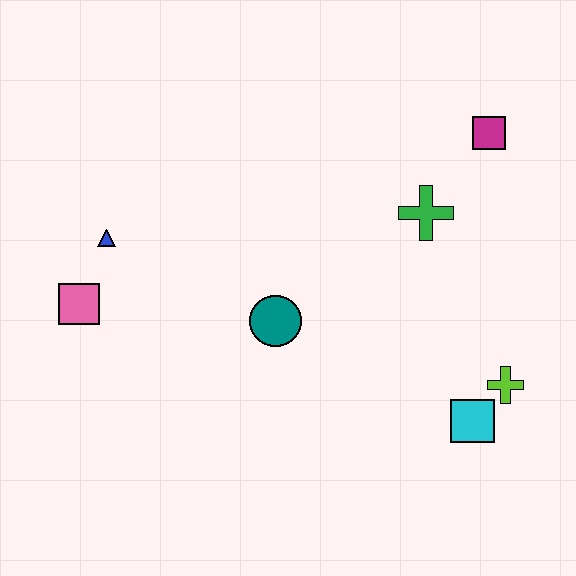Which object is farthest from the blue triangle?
The lime cross is farthest from the blue triangle.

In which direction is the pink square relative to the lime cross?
The pink square is to the left of the lime cross.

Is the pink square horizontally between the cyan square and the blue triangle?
No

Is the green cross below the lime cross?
No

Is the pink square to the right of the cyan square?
No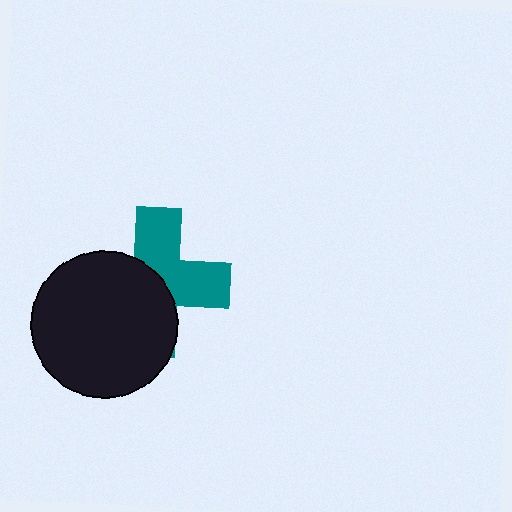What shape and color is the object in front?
The object in front is a black circle.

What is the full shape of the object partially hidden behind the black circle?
The partially hidden object is a teal cross.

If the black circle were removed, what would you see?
You would see the complete teal cross.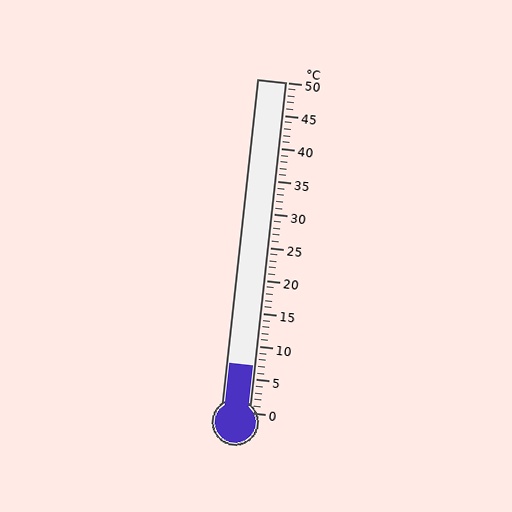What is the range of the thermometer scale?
The thermometer scale ranges from 0°C to 50°C.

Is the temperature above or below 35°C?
The temperature is below 35°C.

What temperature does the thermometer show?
The thermometer shows approximately 7°C.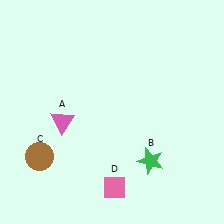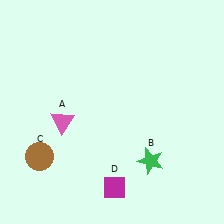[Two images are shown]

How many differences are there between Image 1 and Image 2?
There is 1 difference between the two images.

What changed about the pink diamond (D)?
In Image 1, D is pink. In Image 2, it changed to magenta.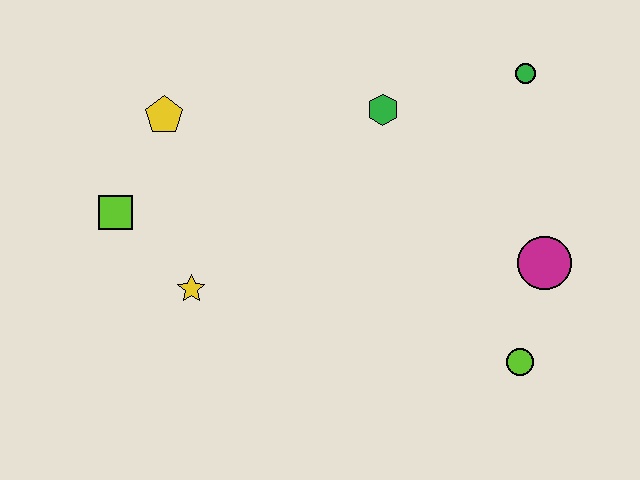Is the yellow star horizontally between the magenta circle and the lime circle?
No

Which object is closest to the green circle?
The green hexagon is closest to the green circle.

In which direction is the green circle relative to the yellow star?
The green circle is to the right of the yellow star.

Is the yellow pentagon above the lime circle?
Yes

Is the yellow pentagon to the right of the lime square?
Yes